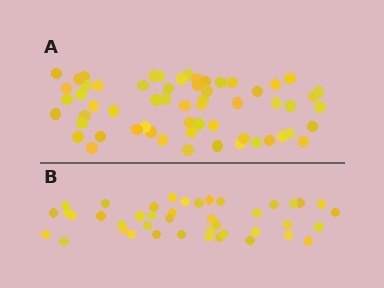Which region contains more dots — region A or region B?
Region A (the top region) has more dots.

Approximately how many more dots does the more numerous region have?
Region A has approximately 20 more dots than region B.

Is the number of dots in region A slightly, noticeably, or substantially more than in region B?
Region A has noticeably more, but not dramatically so. The ratio is roughly 1.4 to 1.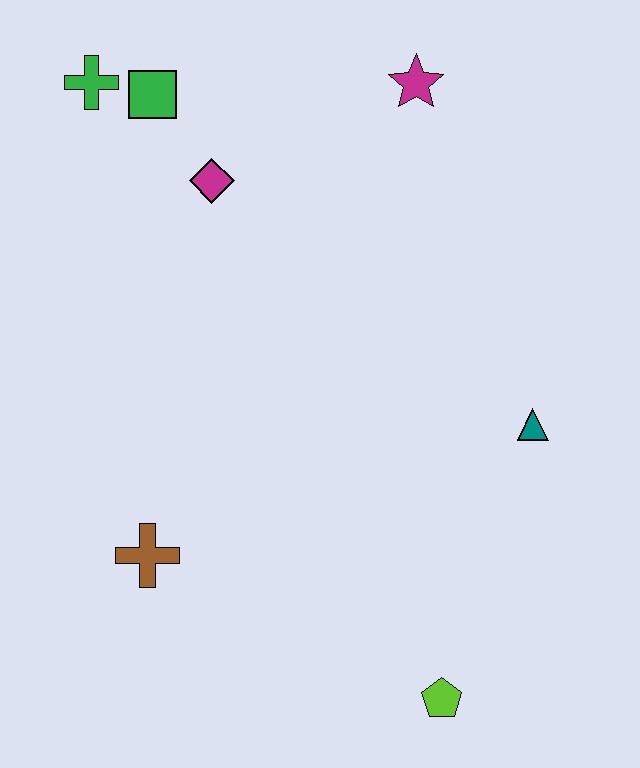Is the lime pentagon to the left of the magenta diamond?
No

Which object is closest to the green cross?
The green square is closest to the green cross.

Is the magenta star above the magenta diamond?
Yes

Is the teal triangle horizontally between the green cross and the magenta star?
No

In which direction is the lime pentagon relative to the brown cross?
The lime pentagon is to the right of the brown cross.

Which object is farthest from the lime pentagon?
The green cross is farthest from the lime pentagon.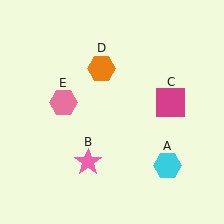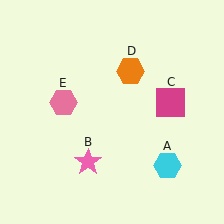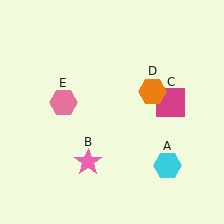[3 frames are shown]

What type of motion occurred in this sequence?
The orange hexagon (object D) rotated clockwise around the center of the scene.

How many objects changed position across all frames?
1 object changed position: orange hexagon (object D).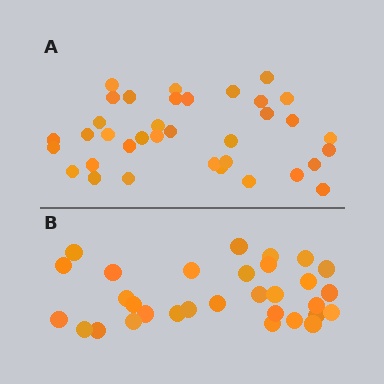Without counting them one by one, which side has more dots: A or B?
Region A (the top region) has more dots.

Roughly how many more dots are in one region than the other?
Region A has about 5 more dots than region B.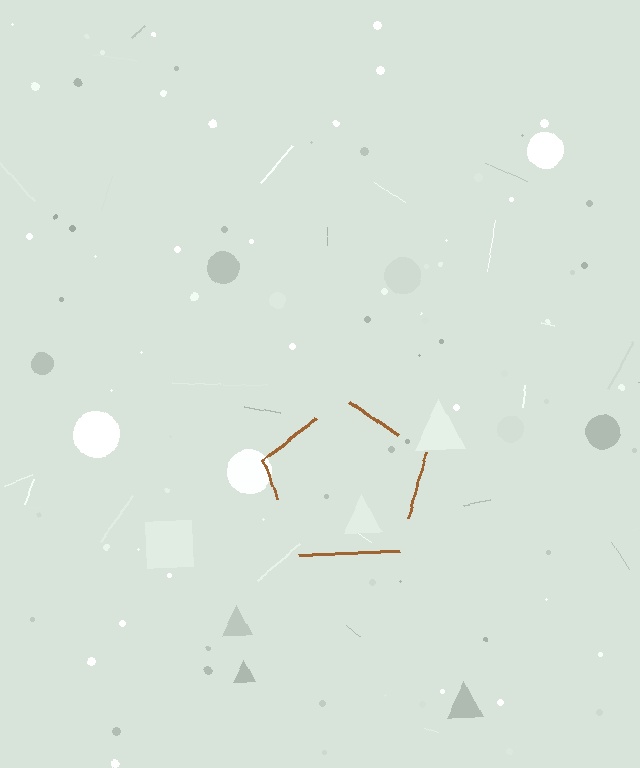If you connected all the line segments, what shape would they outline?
They would outline a pentagon.